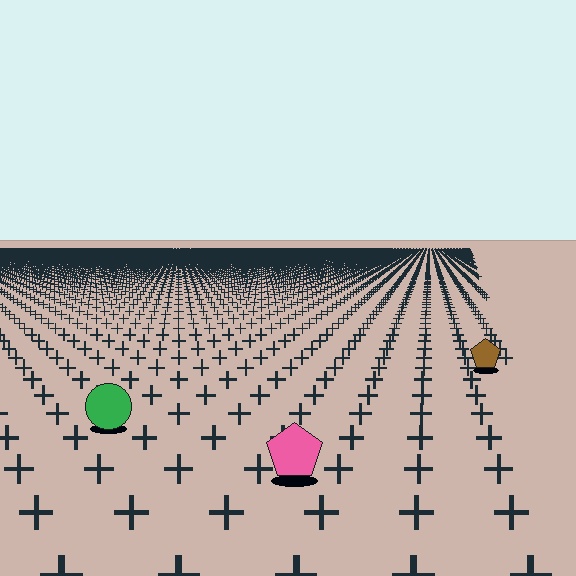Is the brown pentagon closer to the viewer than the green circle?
No. The green circle is closer — you can tell from the texture gradient: the ground texture is coarser near it.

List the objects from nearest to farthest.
From nearest to farthest: the pink pentagon, the green circle, the brown pentagon.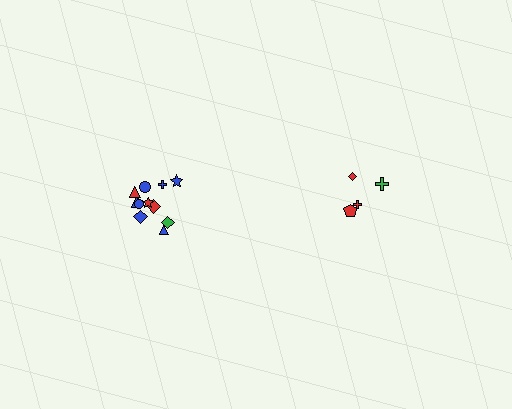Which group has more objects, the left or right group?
The left group.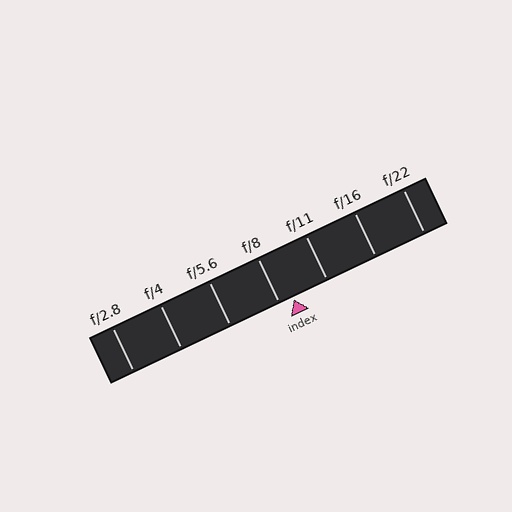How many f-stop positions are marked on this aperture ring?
There are 7 f-stop positions marked.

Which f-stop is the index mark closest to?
The index mark is closest to f/8.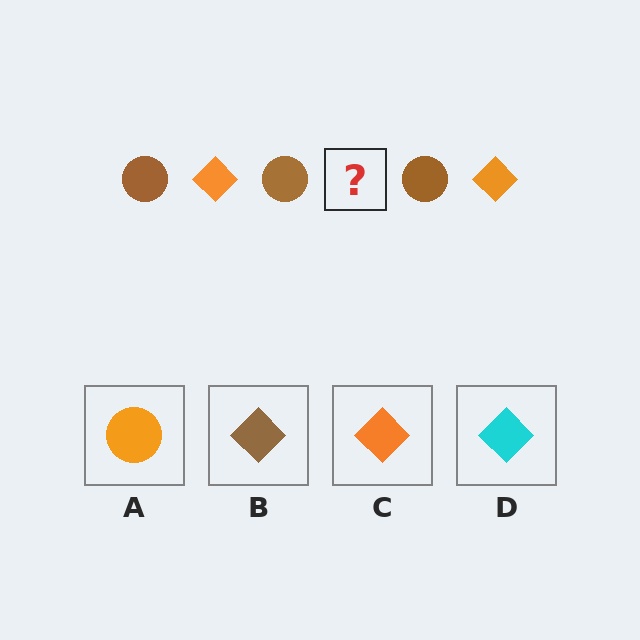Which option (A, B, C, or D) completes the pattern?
C.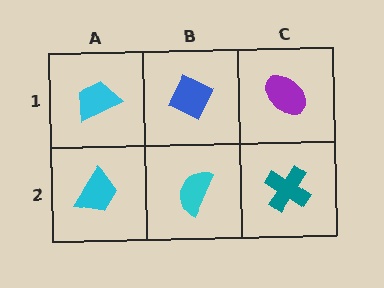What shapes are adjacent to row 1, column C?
A teal cross (row 2, column C), a blue diamond (row 1, column B).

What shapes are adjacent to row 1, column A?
A cyan trapezoid (row 2, column A), a blue diamond (row 1, column B).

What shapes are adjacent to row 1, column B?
A cyan semicircle (row 2, column B), a cyan trapezoid (row 1, column A), a purple ellipse (row 1, column C).